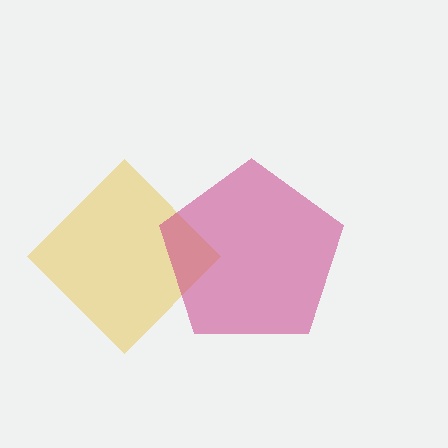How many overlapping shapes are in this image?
There are 2 overlapping shapes in the image.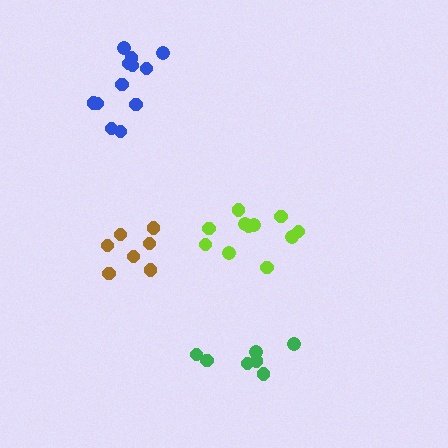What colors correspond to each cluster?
The clusters are colored: green, blue, lime, brown.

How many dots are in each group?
Group 1: 7 dots, Group 2: 12 dots, Group 3: 11 dots, Group 4: 7 dots (37 total).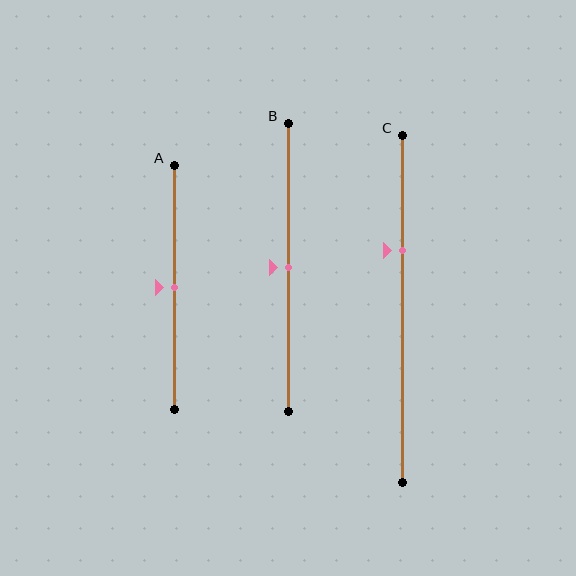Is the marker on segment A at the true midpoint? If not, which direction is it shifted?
Yes, the marker on segment A is at the true midpoint.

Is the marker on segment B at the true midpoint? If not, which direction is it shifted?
Yes, the marker on segment B is at the true midpoint.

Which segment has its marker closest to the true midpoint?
Segment A has its marker closest to the true midpoint.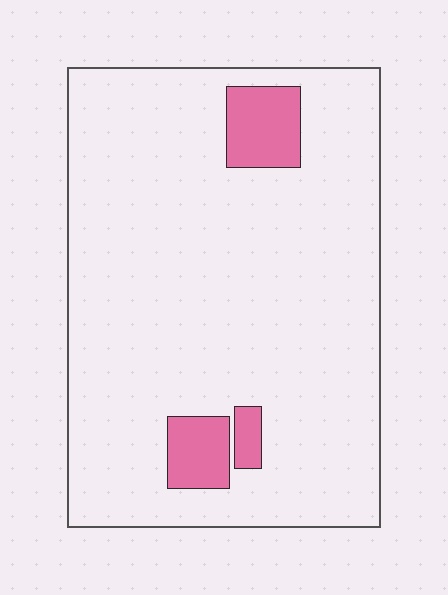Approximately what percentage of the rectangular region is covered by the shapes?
Approximately 10%.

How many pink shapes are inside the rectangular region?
3.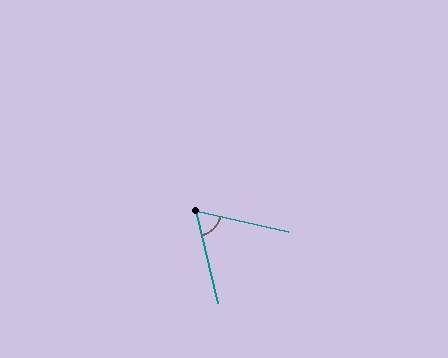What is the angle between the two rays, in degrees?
Approximately 64 degrees.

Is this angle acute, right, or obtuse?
It is acute.